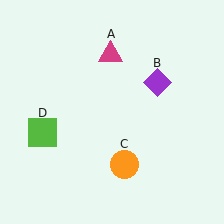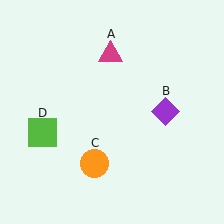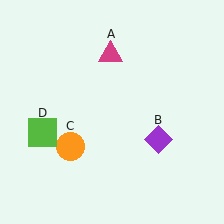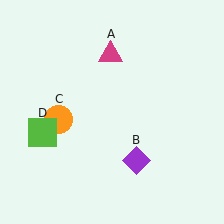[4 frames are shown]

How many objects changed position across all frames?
2 objects changed position: purple diamond (object B), orange circle (object C).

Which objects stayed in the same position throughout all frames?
Magenta triangle (object A) and lime square (object D) remained stationary.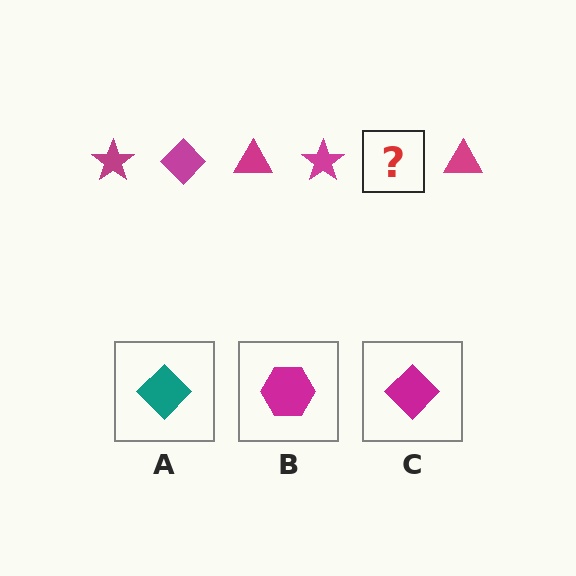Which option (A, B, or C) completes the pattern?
C.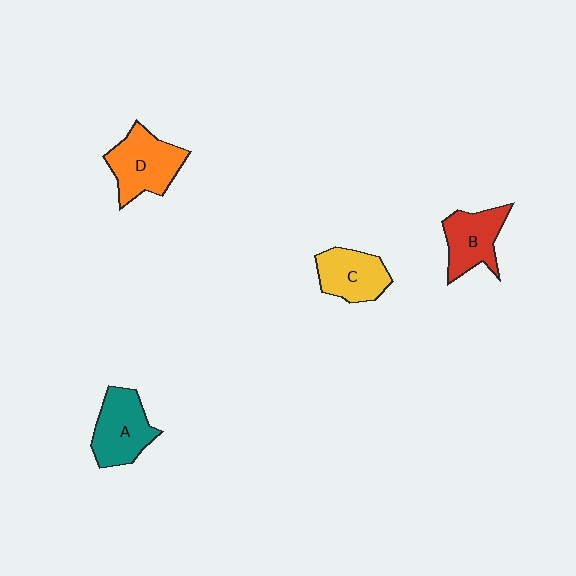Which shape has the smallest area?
Shape C (yellow).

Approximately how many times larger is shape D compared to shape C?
Approximately 1.3 times.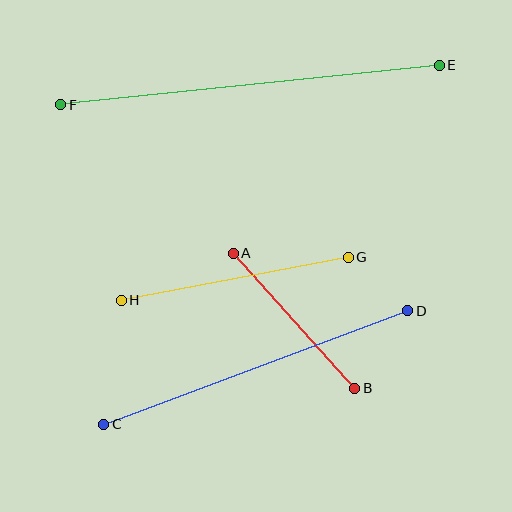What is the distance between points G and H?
The distance is approximately 231 pixels.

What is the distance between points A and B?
The distance is approximately 182 pixels.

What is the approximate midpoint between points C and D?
The midpoint is at approximately (256, 368) pixels.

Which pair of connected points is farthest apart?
Points E and F are farthest apart.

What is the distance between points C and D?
The distance is approximately 325 pixels.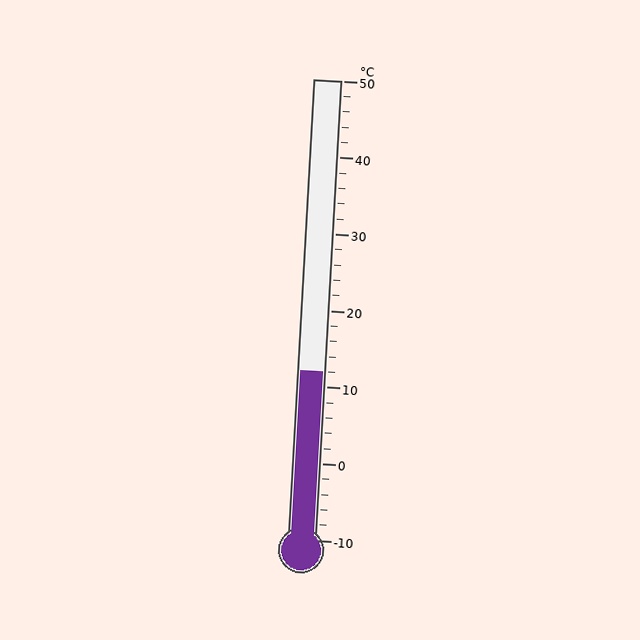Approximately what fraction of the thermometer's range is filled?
The thermometer is filled to approximately 35% of its range.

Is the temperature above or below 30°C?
The temperature is below 30°C.